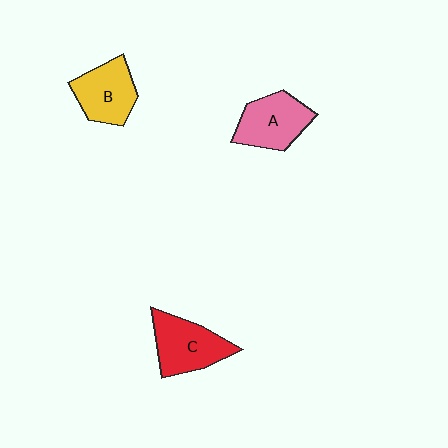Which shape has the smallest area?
Shape B (yellow).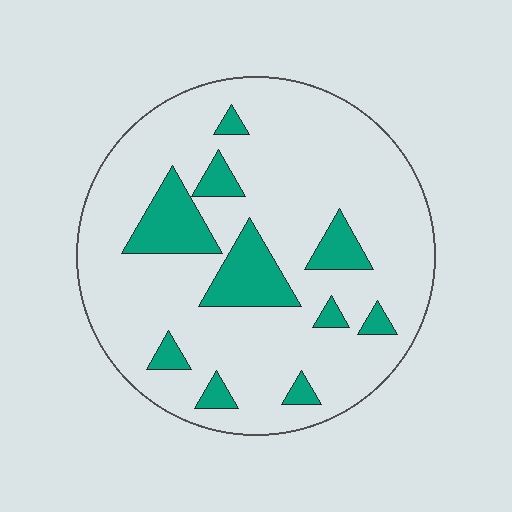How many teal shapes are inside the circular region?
10.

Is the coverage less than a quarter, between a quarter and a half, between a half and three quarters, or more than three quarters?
Less than a quarter.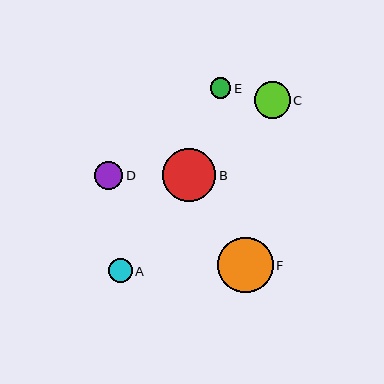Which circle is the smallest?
Circle E is the smallest with a size of approximately 21 pixels.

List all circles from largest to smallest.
From largest to smallest: F, B, C, D, A, E.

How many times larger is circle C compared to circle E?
Circle C is approximately 1.7 times the size of circle E.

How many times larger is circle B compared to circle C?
Circle B is approximately 1.5 times the size of circle C.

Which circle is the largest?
Circle F is the largest with a size of approximately 56 pixels.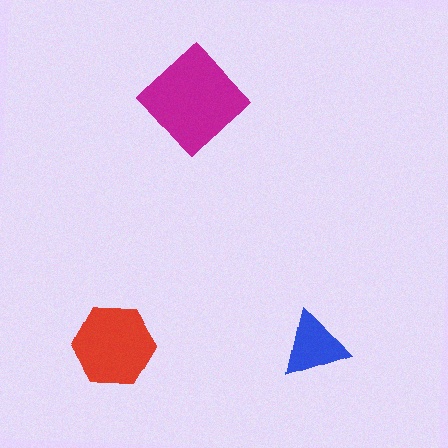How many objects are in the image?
There are 3 objects in the image.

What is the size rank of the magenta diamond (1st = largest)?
1st.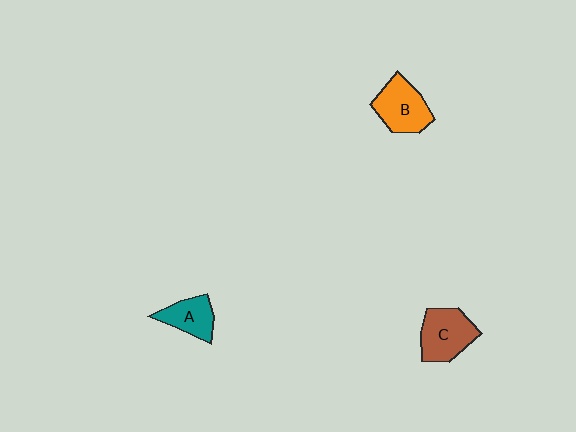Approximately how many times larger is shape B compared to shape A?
Approximately 1.3 times.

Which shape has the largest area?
Shape C (brown).